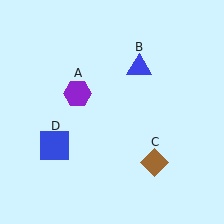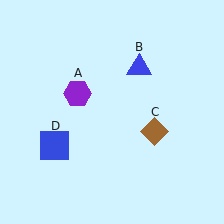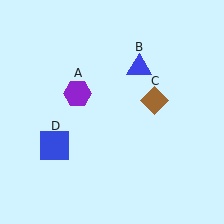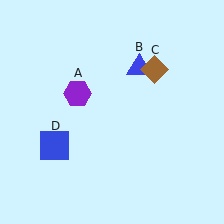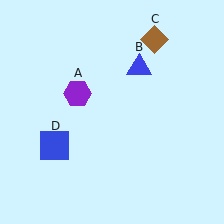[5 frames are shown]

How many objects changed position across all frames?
1 object changed position: brown diamond (object C).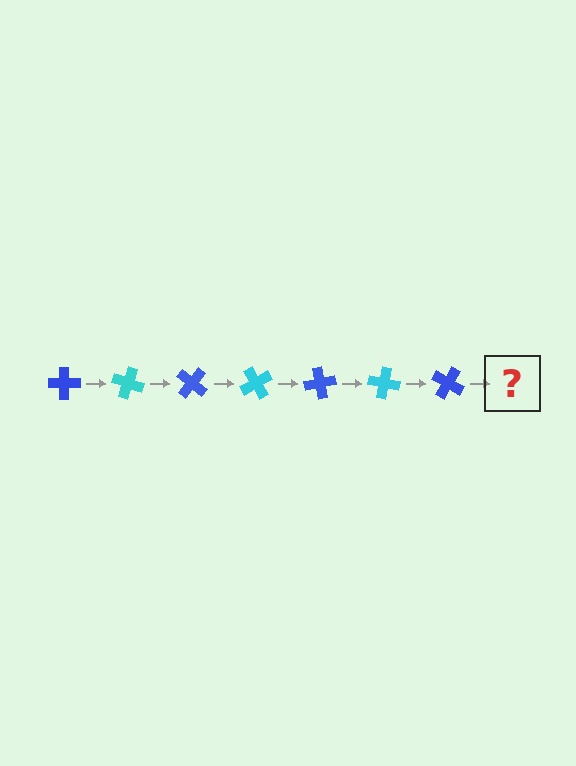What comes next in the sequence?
The next element should be a cyan cross, rotated 140 degrees from the start.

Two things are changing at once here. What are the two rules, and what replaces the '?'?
The two rules are that it rotates 20 degrees each step and the color cycles through blue and cyan. The '?' should be a cyan cross, rotated 140 degrees from the start.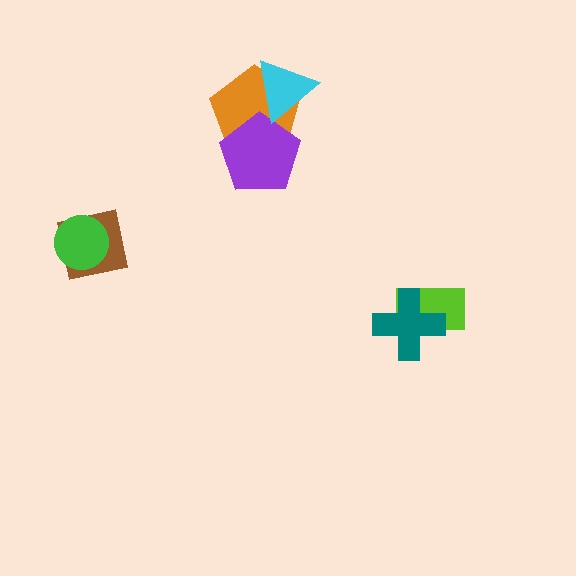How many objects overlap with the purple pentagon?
2 objects overlap with the purple pentagon.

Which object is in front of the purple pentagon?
The cyan triangle is in front of the purple pentagon.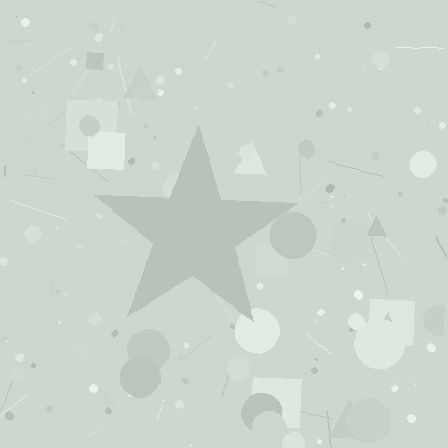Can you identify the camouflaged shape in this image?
The camouflaged shape is a star.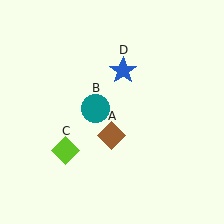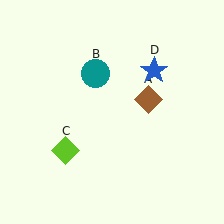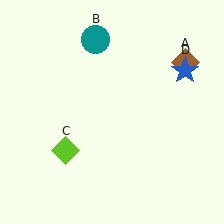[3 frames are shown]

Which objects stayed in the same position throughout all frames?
Lime diamond (object C) remained stationary.